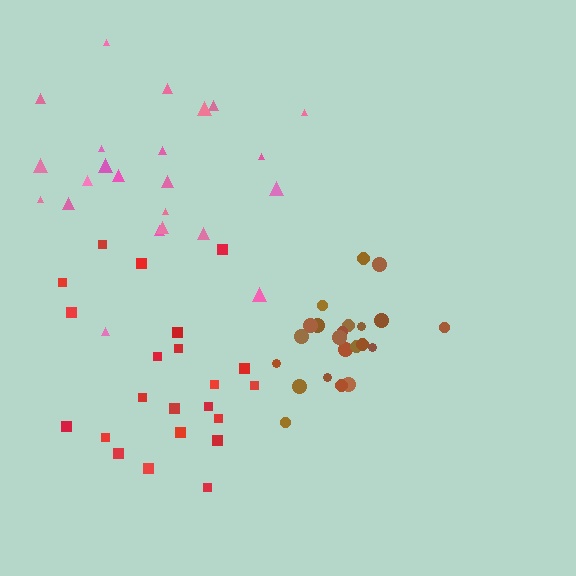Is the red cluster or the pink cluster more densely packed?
Pink.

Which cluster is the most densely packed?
Brown.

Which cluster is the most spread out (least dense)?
Red.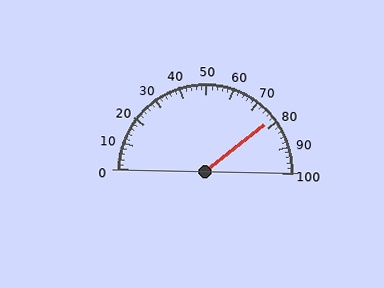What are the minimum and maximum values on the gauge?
The gauge ranges from 0 to 100.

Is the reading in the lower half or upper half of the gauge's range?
The reading is in the upper half of the range (0 to 100).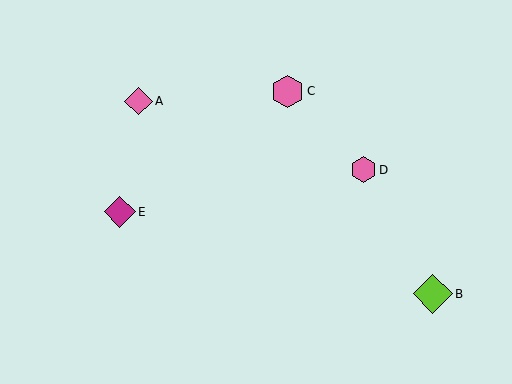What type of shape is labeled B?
Shape B is a lime diamond.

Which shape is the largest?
The lime diamond (labeled B) is the largest.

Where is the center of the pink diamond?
The center of the pink diamond is at (138, 101).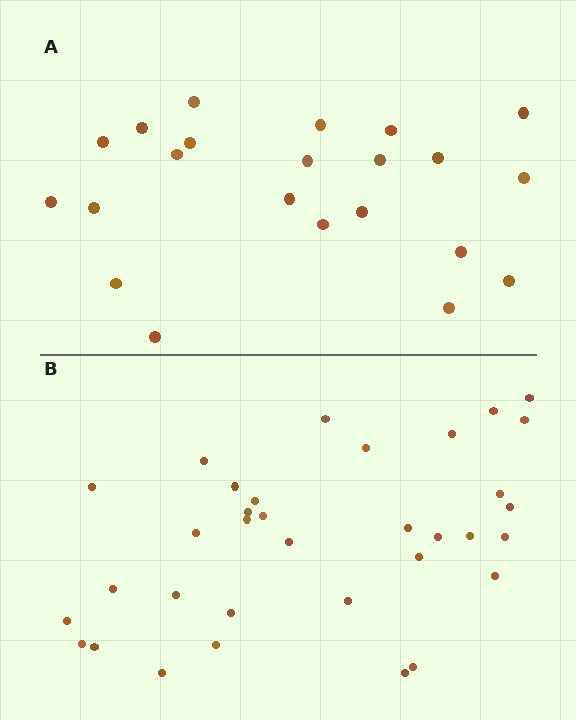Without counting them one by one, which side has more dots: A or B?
Region B (the bottom region) has more dots.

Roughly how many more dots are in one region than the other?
Region B has roughly 12 or so more dots than region A.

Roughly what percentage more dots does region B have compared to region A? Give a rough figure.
About 55% more.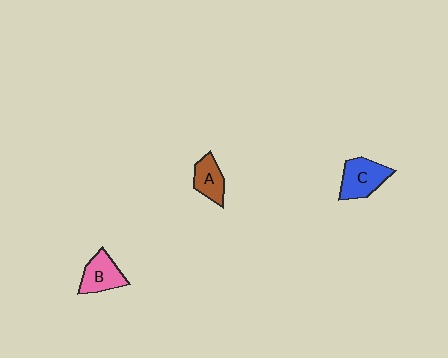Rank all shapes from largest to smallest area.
From largest to smallest: C (blue), B (pink), A (brown).